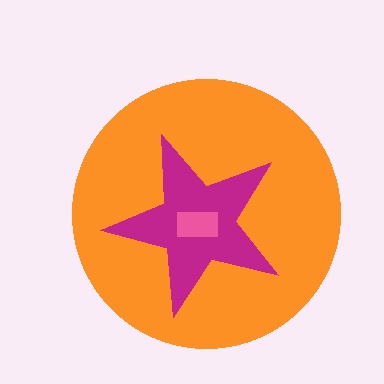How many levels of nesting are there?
3.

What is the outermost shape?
The orange circle.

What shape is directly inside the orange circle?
The magenta star.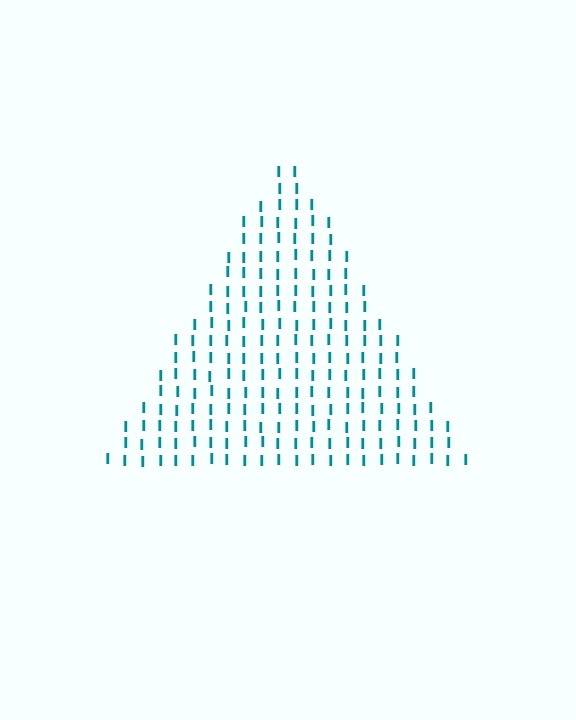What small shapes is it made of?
It is made of small letter I's.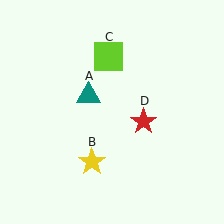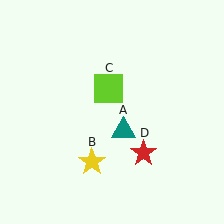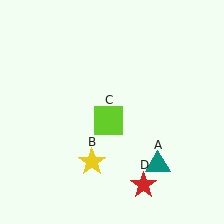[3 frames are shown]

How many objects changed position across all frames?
3 objects changed position: teal triangle (object A), lime square (object C), red star (object D).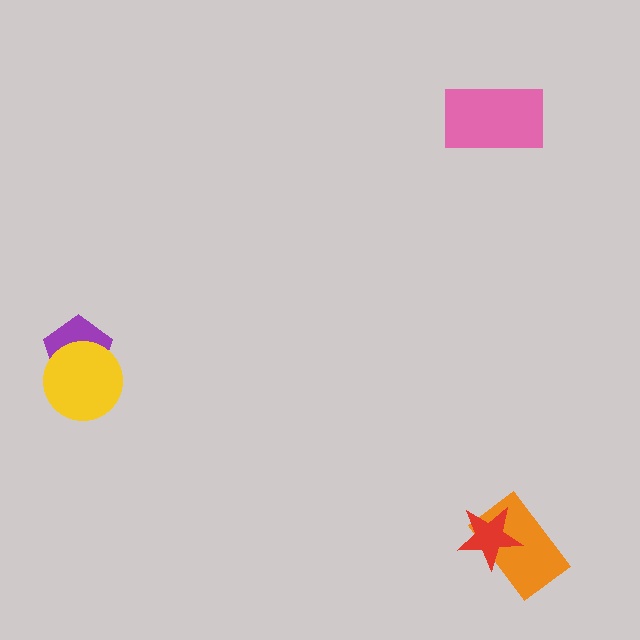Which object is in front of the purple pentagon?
The yellow circle is in front of the purple pentagon.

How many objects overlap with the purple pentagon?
1 object overlaps with the purple pentagon.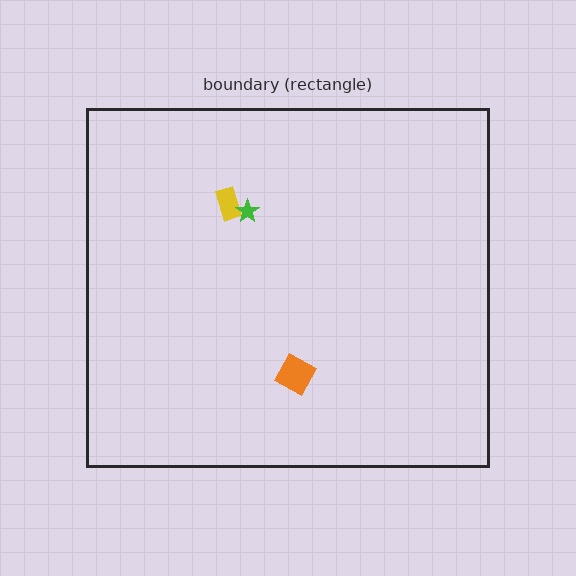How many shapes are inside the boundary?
3 inside, 0 outside.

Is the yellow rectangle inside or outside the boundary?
Inside.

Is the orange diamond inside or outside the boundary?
Inside.